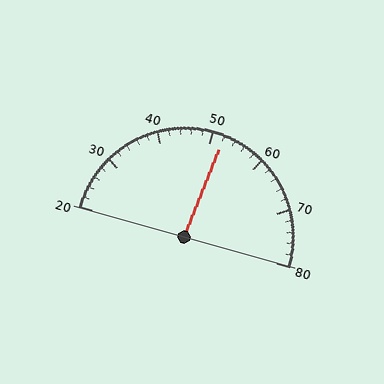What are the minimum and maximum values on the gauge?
The gauge ranges from 20 to 80.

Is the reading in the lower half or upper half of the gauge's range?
The reading is in the upper half of the range (20 to 80).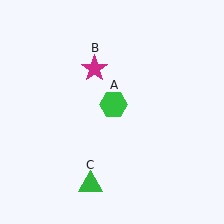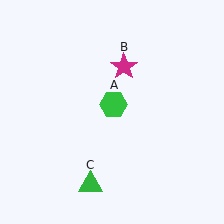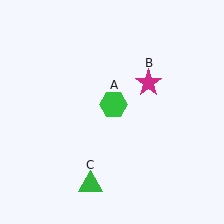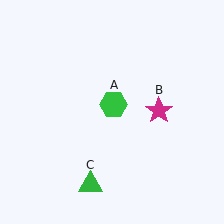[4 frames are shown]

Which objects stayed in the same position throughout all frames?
Green hexagon (object A) and green triangle (object C) remained stationary.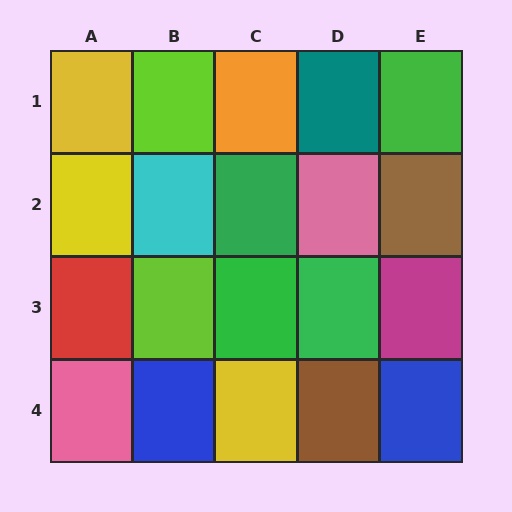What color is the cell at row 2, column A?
Yellow.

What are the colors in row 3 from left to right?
Red, lime, green, green, magenta.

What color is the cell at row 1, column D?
Teal.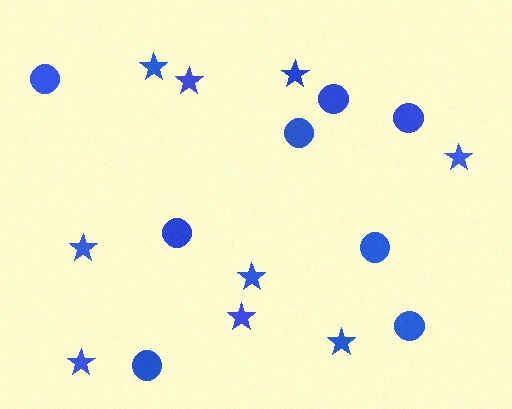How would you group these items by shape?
There are 2 groups: one group of stars (9) and one group of circles (8).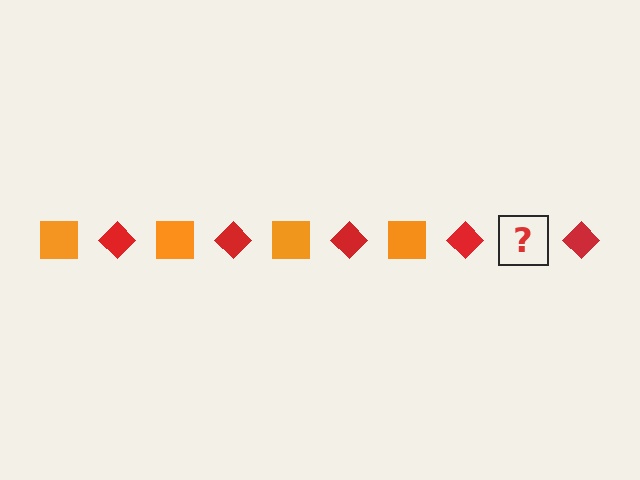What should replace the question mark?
The question mark should be replaced with an orange square.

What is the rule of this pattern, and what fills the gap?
The rule is that the pattern alternates between orange square and red diamond. The gap should be filled with an orange square.